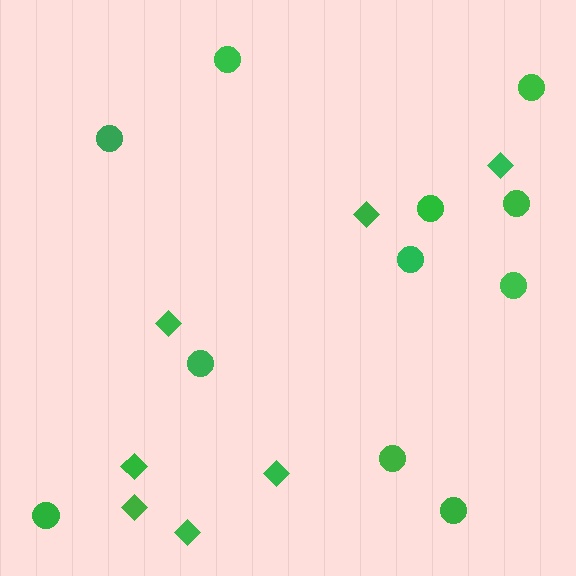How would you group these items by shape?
There are 2 groups: one group of circles (11) and one group of diamonds (7).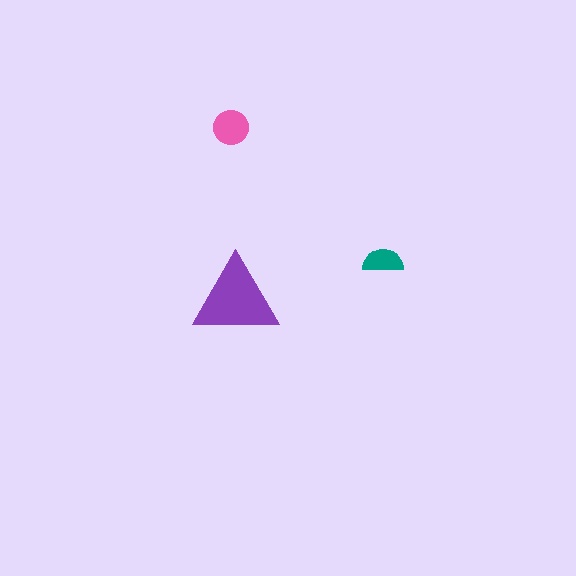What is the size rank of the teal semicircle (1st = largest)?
3rd.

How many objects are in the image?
There are 3 objects in the image.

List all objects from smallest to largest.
The teal semicircle, the pink circle, the purple triangle.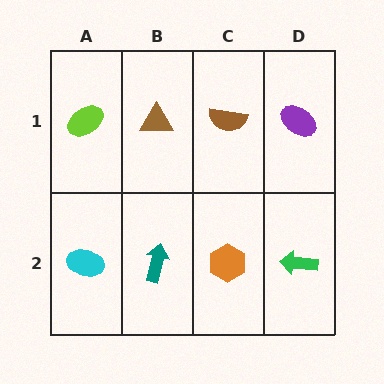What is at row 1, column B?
A brown triangle.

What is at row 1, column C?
A brown semicircle.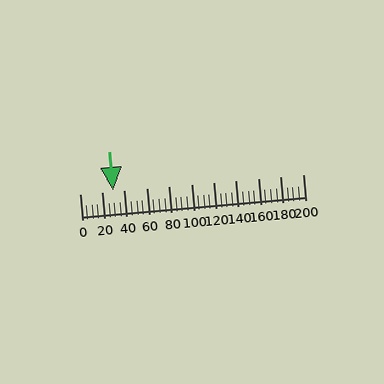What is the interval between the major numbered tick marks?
The major tick marks are spaced 20 units apart.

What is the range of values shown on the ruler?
The ruler shows values from 0 to 200.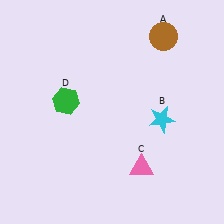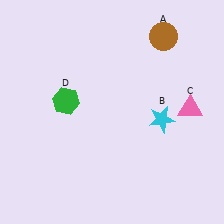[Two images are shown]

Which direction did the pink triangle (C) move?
The pink triangle (C) moved up.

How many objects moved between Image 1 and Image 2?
1 object moved between the two images.